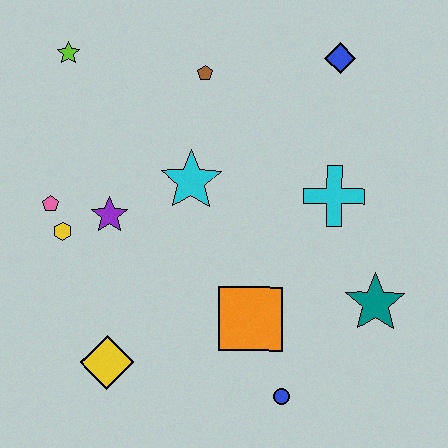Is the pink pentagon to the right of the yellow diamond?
No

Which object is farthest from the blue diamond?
The yellow diamond is farthest from the blue diamond.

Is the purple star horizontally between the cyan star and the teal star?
No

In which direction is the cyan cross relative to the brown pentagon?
The cyan cross is to the right of the brown pentagon.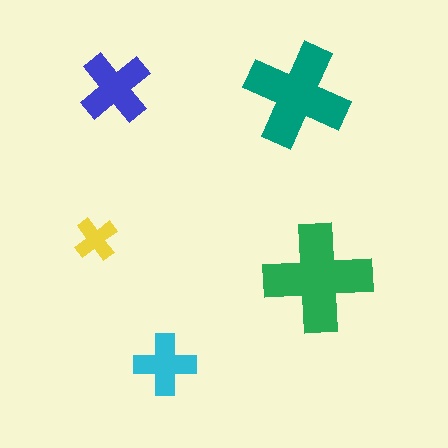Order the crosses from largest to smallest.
the green one, the teal one, the blue one, the cyan one, the yellow one.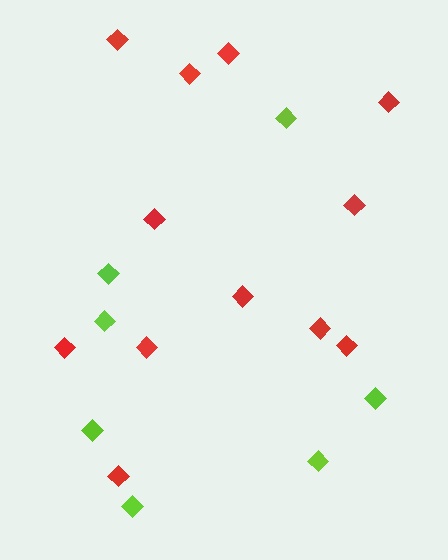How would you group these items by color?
There are 2 groups: one group of red diamonds (12) and one group of lime diamonds (7).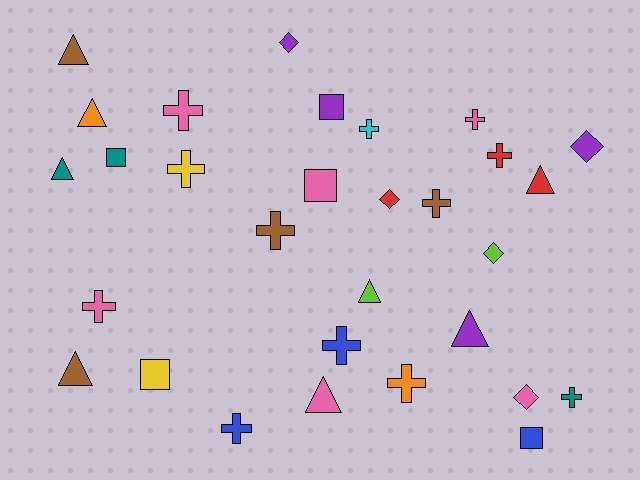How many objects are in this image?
There are 30 objects.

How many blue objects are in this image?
There are 3 blue objects.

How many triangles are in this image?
There are 8 triangles.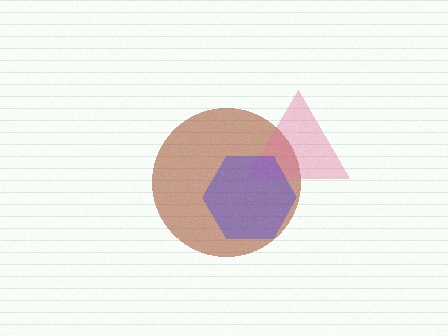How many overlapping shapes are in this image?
There are 3 overlapping shapes in the image.